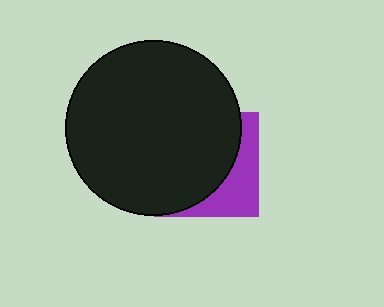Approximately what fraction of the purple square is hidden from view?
Roughly 67% of the purple square is hidden behind the black circle.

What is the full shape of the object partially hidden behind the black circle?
The partially hidden object is a purple square.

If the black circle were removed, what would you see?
You would see the complete purple square.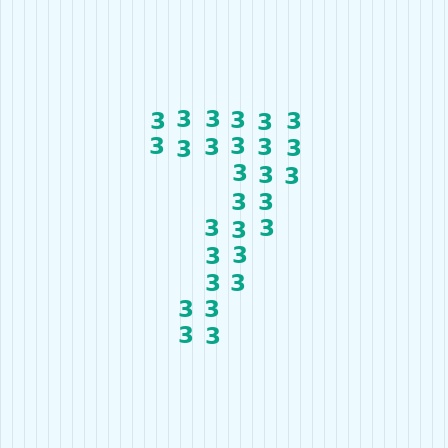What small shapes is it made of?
It is made of small digit 3's.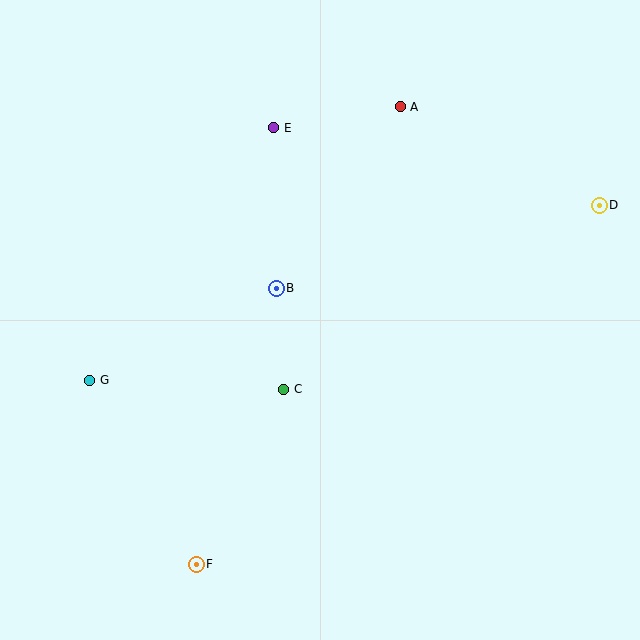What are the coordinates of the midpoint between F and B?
The midpoint between F and B is at (236, 426).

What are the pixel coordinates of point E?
Point E is at (274, 128).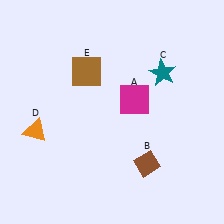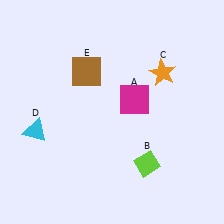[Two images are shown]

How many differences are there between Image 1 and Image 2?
There are 3 differences between the two images.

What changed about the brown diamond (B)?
In Image 1, B is brown. In Image 2, it changed to lime.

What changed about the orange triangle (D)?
In Image 1, D is orange. In Image 2, it changed to cyan.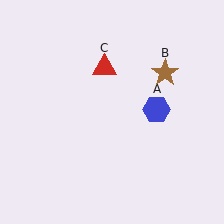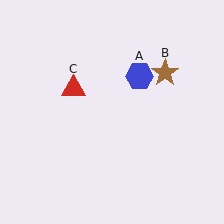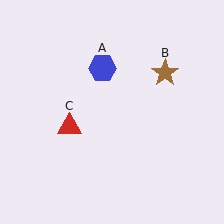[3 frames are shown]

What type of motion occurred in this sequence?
The blue hexagon (object A), red triangle (object C) rotated counterclockwise around the center of the scene.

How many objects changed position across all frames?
2 objects changed position: blue hexagon (object A), red triangle (object C).